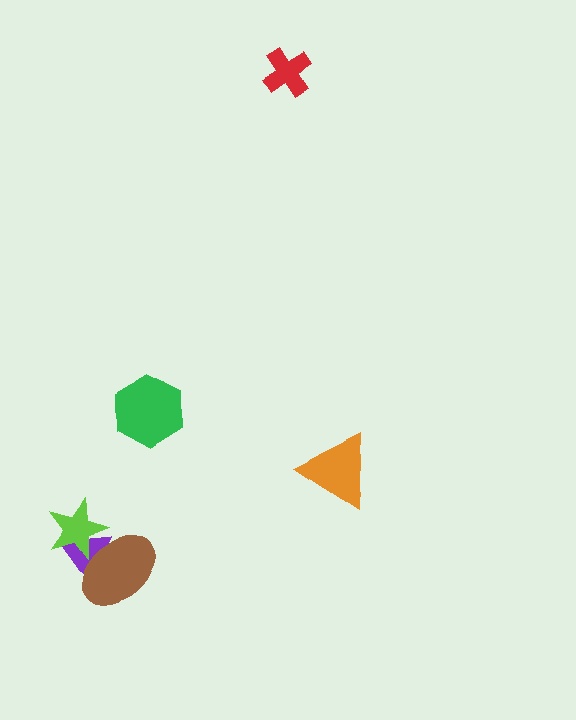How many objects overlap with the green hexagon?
0 objects overlap with the green hexagon.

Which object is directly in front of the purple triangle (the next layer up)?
The brown ellipse is directly in front of the purple triangle.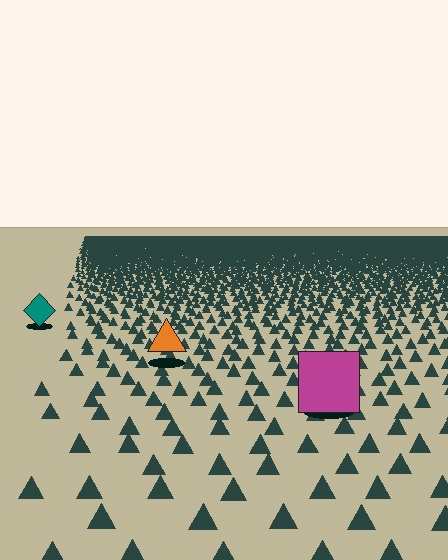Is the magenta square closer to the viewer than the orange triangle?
Yes. The magenta square is closer — you can tell from the texture gradient: the ground texture is coarser near it.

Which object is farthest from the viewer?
The teal diamond is farthest from the viewer. It appears smaller and the ground texture around it is denser.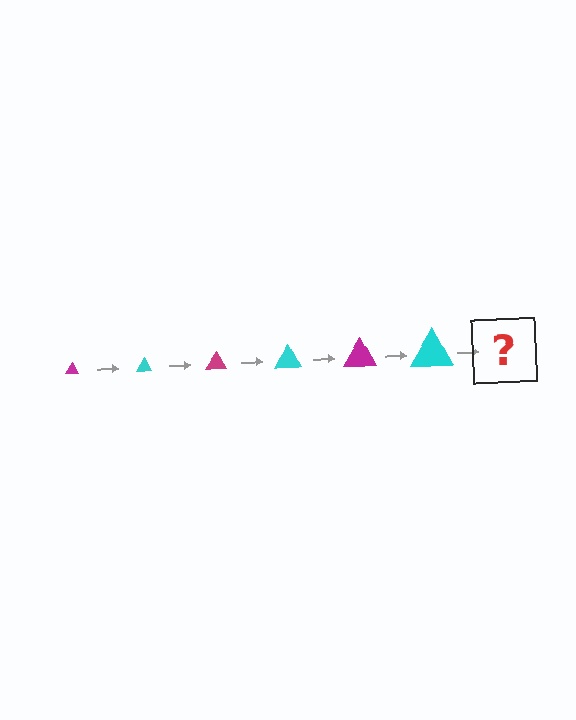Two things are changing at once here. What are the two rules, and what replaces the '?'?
The two rules are that the triangle grows larger each step and the color cycles through magenta and cyan. The '?' should be a magenta triangle, larger than the previous one.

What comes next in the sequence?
The next element should be a magenta triangle, larger than the previous one.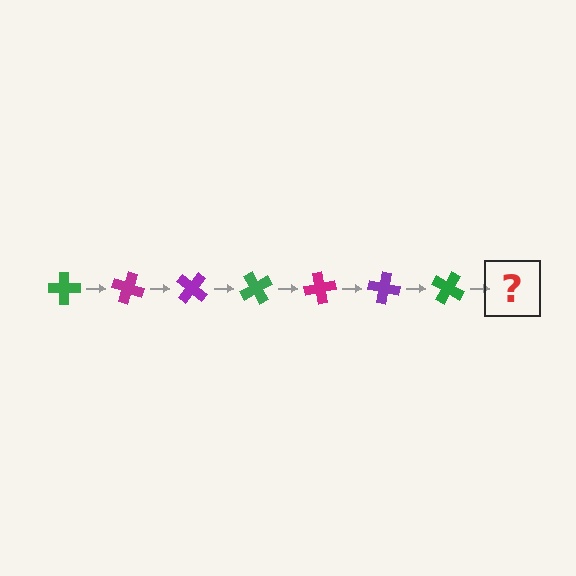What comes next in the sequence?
The next element should be a magenta cross, rotated 140 degrees from the start.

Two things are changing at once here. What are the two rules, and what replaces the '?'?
The two rules are that it rotates 20 degrees each step and the color cycles through green, magenta, and purple. The '?' should be a magenta cross, rotated 140 degrees from the start.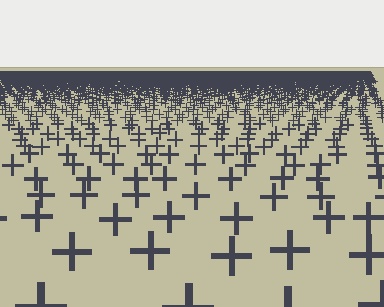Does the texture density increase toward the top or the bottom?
Density increases toward the top.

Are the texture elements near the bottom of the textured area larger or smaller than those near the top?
Larger. Near the bottom, elements are closer to the viewer and appear at a bigger on-screen size.